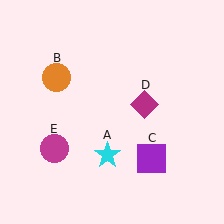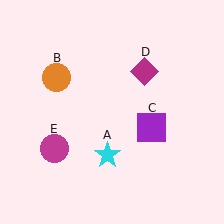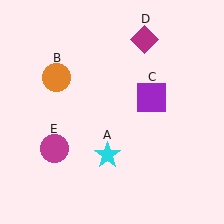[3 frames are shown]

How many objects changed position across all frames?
2 objects changed position: purple square (object C), magenta diamond (object D).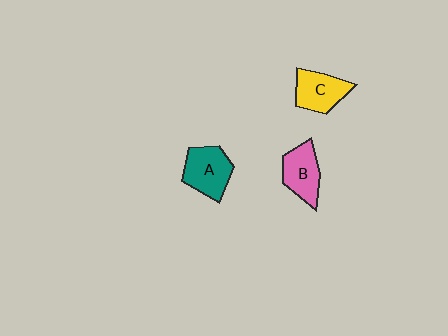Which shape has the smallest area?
Shape C (yellow).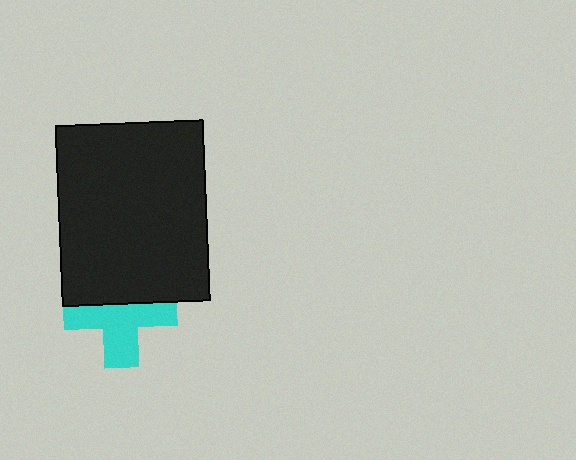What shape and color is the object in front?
The object in front is a black rectangle.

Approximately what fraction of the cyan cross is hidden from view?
Roughly 40% of the cyan cross is hidden behind the black rectangle.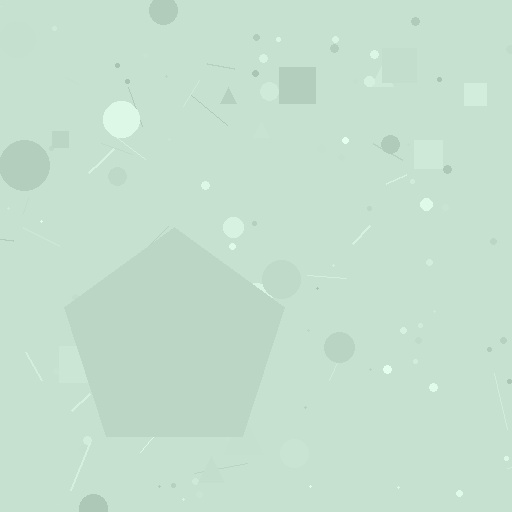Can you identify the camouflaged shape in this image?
The camouflaged shape is a pentagon.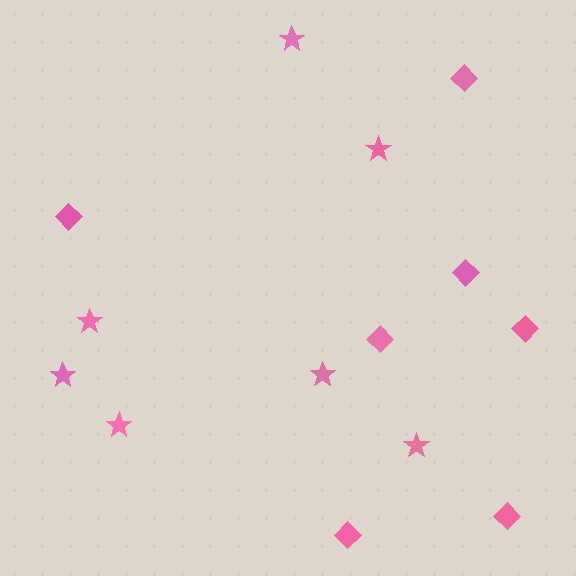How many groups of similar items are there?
There are 2 groups: one group of diamonds (7) and one group of stars (7).